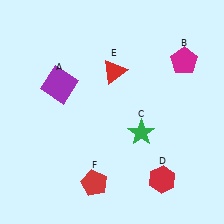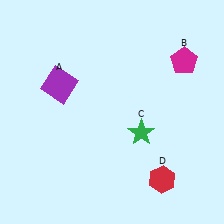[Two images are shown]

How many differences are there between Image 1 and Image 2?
There are 2 differences between the two images.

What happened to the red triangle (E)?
The red triangle (E) was removed in Image 2. It was in the top-right area of Image 1.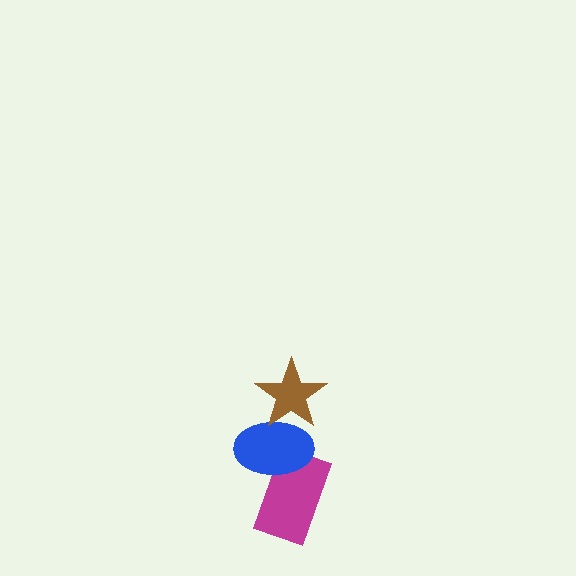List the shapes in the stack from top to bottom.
From top to bottom: the brown star, the blue ellipse, the magenta rectangle.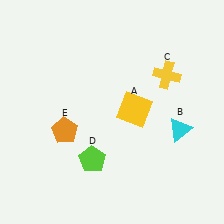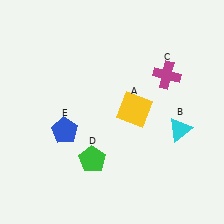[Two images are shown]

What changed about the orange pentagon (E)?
In Image 1, E is orange. In Image 2, it changed to blue.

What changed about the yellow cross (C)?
In Image 1, C is yellow. In Image 2, it changed to magenta.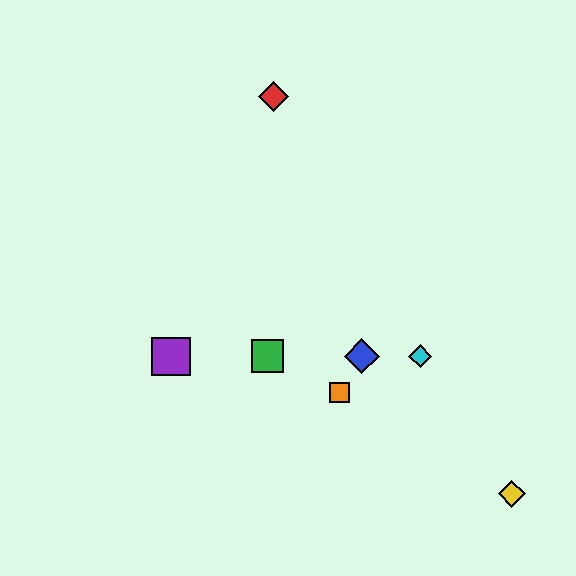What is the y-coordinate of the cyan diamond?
The cyan diamond is at y≈356.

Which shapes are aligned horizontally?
The blue diamond, the green square, the purple square, the cyan diamond are aligned horizontally.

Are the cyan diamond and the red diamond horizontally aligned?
No, the cyan diamond is at y≈356 and the red diamond is at y≈96.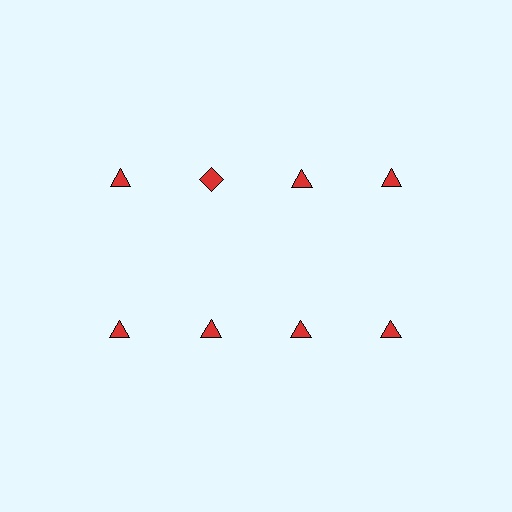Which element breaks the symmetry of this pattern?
The red diamond in the top row, second from left column breaks the symmetry. All other shapes are red triangles.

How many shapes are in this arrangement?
There are 8 shapes arranged in a grid pattern.